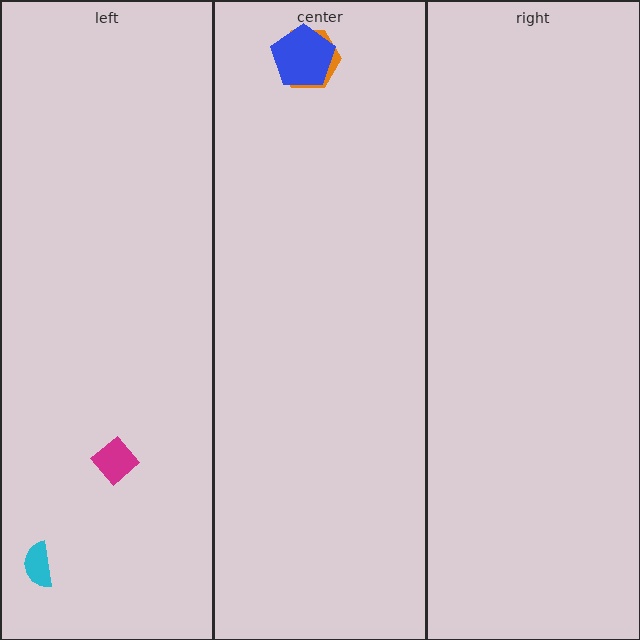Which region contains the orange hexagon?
The center region.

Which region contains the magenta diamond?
The left region.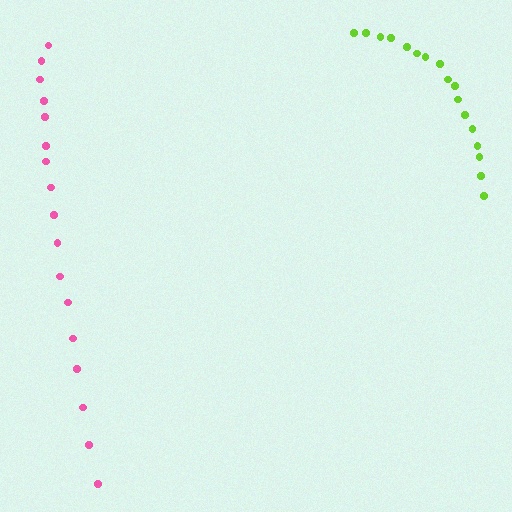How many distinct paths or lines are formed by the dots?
There are 2 distinct paths.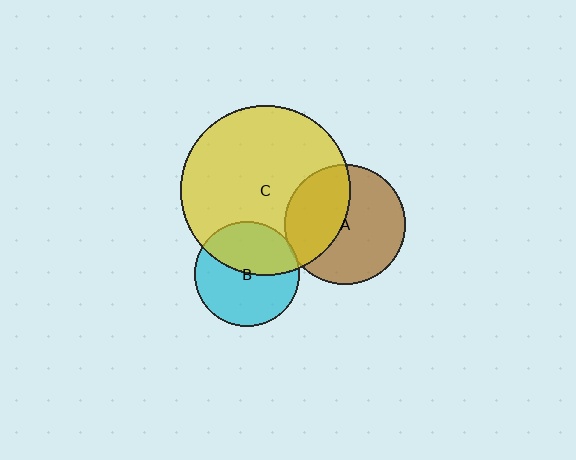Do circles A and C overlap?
Yes.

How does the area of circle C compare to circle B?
Approximately 2.6 times.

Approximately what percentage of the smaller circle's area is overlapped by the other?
Approximately 40%.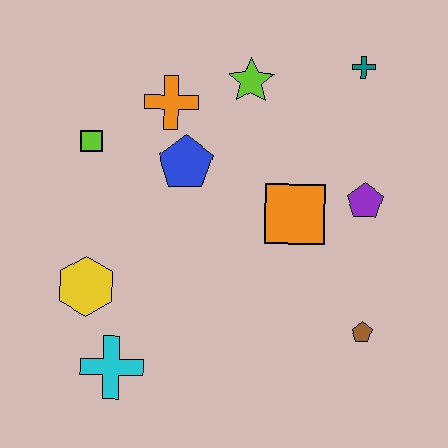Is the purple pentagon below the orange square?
No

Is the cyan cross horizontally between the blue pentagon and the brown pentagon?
No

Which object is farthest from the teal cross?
The cyan cross is farthest from the teal cross.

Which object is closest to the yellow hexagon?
The cyan cross is closest to the yellow hexagon.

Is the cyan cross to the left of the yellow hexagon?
No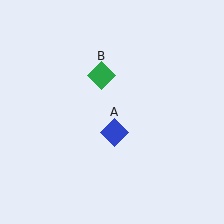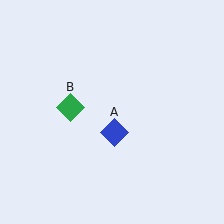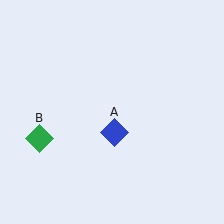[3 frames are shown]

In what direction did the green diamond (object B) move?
The green diamond (object B) moved down and to the left.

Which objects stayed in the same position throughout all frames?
Blue diamond (object A) remained stationary.